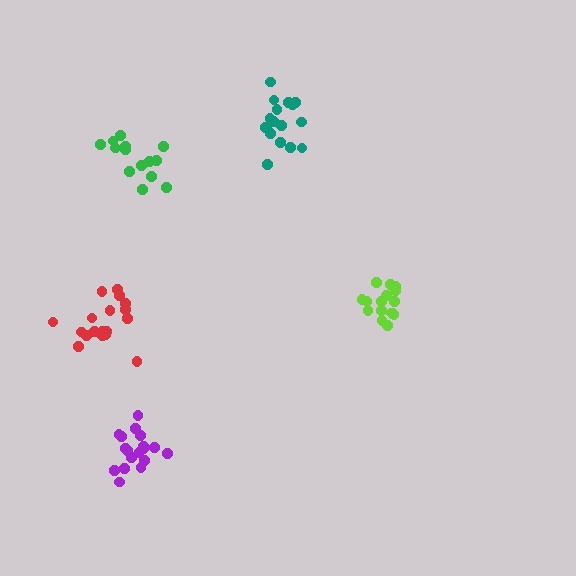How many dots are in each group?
Group 1: 17 dots, Group 2: 16 dots, Group 3: 14 dots, Group 4: 18 dots, Group 5: 18 dots (83 total).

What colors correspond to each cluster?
The clusters are colored: teal, lime, green, purple, red.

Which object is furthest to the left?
The red cluster is leftmost.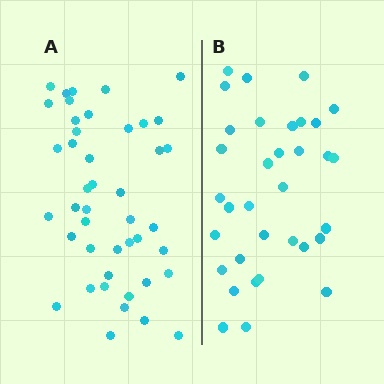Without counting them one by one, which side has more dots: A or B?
Region A (the left region) has more dots.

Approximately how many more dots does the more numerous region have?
Region A has roughly 10 or so more dots than region B.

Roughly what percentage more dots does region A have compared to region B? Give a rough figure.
About 30% more.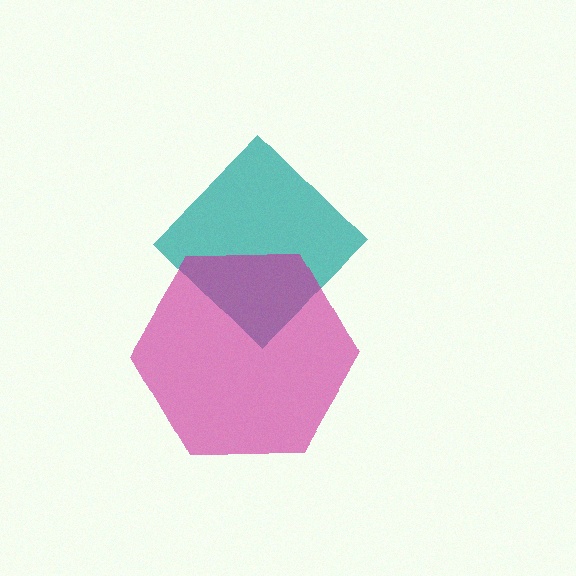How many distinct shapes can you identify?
There are 2 distinct shapes: a teal diamond, a magenta hexagon.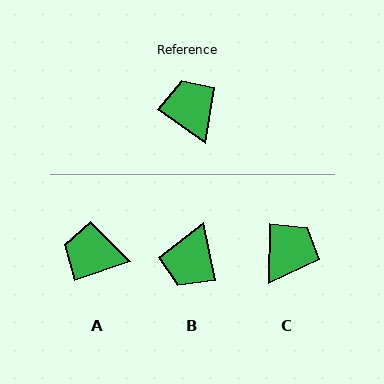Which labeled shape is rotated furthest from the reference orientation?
B, about 137 degrees away.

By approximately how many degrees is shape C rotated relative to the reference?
Approximately 56 degrees clockwise.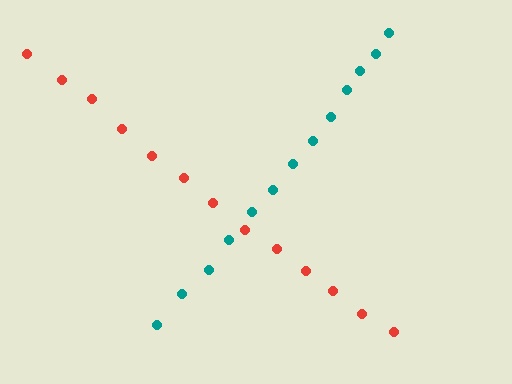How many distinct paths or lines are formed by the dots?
There are 2 distinct paths.